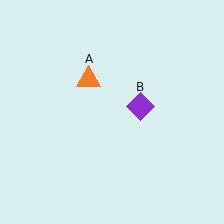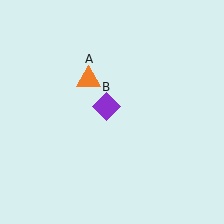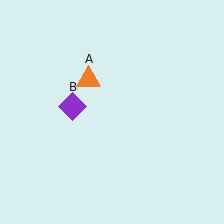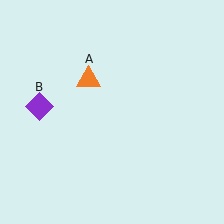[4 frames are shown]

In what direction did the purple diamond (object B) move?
The purple diamond (object B) moved left.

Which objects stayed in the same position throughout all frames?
Orange triangle (object A) remained stationary.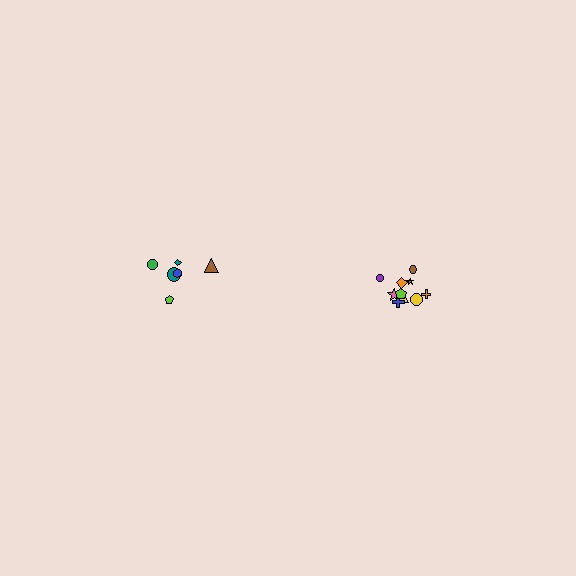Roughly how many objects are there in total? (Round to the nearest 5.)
Roughly 15 objects in total.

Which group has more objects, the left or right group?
The right group.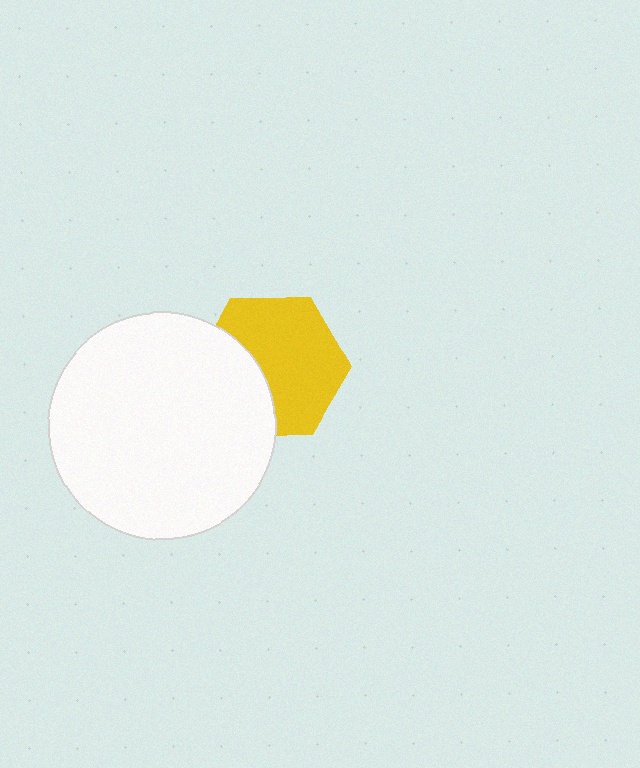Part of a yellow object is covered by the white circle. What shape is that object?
It is a hexagon.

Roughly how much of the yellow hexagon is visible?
Most of it is visible (roughly 65%).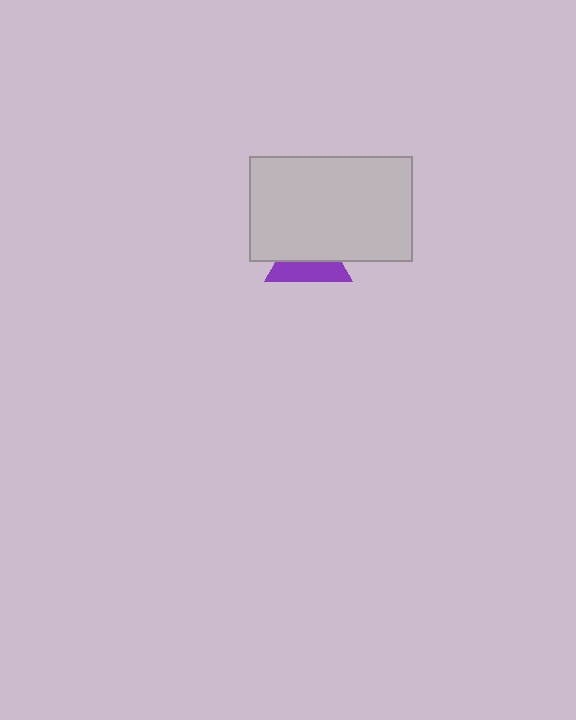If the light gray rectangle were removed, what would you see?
You would see the complete purple triangle.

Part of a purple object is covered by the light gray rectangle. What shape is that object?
It is a triangle.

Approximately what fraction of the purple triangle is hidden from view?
Roughly 55% of the purple triangle is hidden behind the light gray rectangle.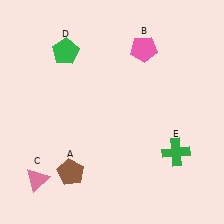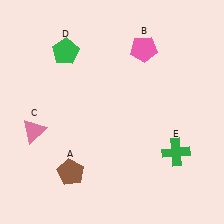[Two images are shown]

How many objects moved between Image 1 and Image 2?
1 object moved between the two images.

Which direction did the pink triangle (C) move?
The pink triangle (C) moved up.